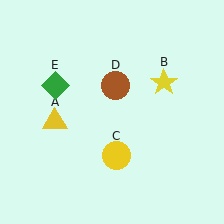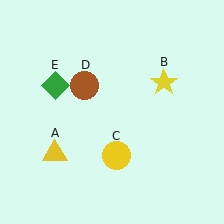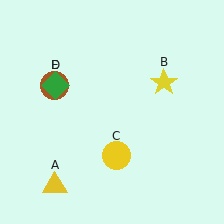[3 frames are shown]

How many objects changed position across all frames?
2 objects changed position: yellow triangle (object A), brown circle (object D).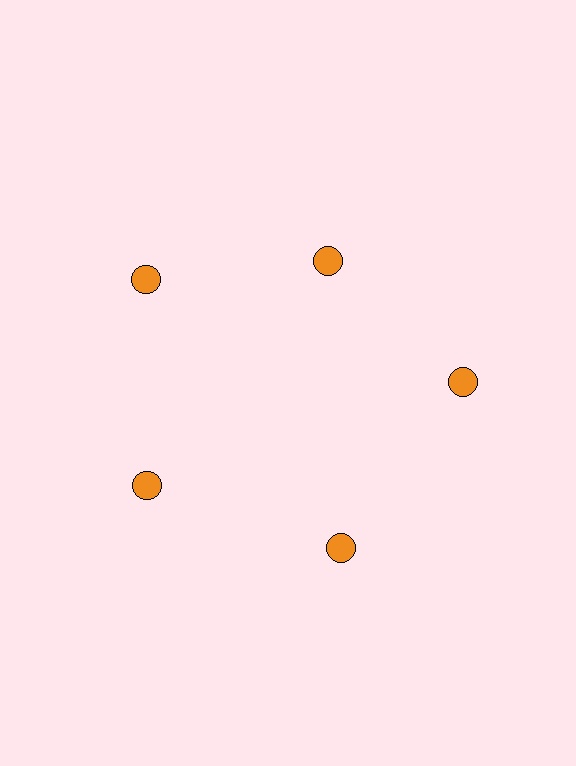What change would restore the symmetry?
The symmetry would be restored by moving it outward, back onto the ring so that all 5 circles sit at equal angles and equal distance from the center.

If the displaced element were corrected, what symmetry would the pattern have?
It would have 5-fold rotational symmetry — the pattern would map onto itself every 72 degrees.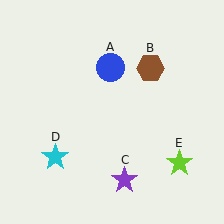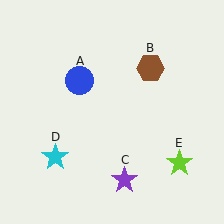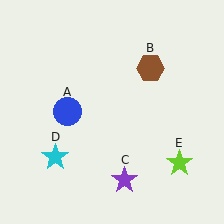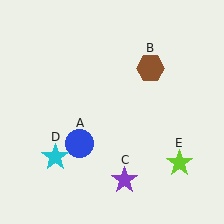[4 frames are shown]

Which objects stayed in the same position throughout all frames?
Brown hexagon (object B) and purple star (object C) and cyan star (object D) and lime star (object E) remained stationary.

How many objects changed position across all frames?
1 object changed position: blue circle (object A).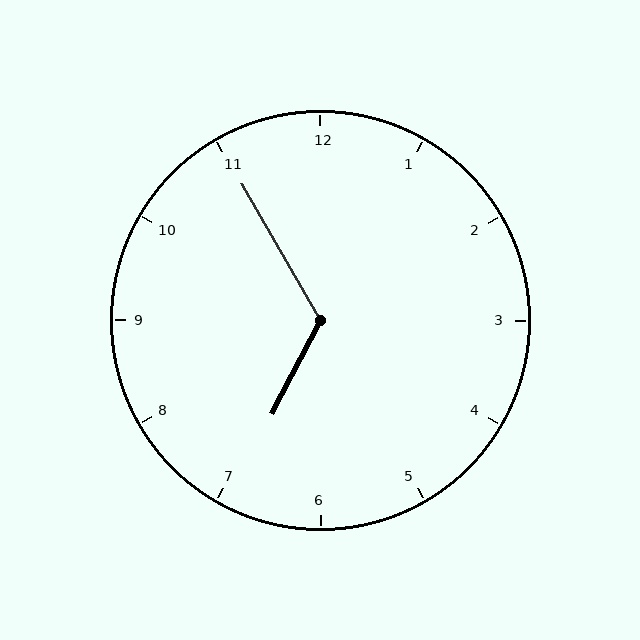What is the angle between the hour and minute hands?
Approximately 122 degrees.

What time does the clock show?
6:55.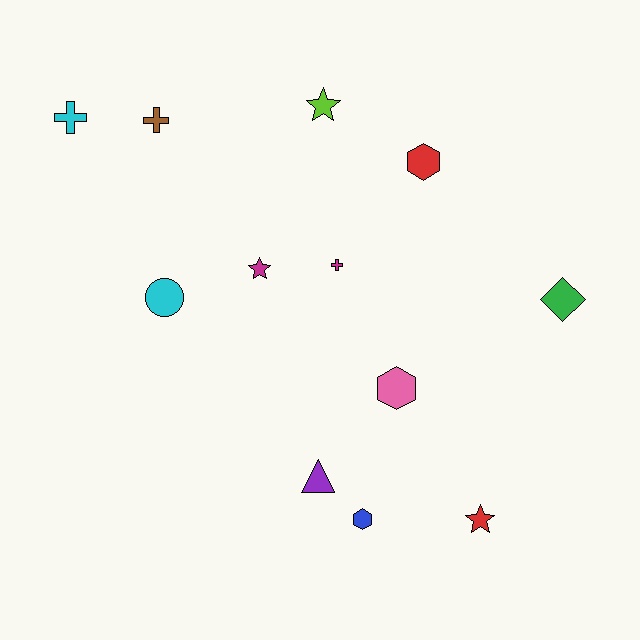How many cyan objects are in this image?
There are 2 cyan objects.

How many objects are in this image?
There are 12 objects.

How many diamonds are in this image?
There is 1 diamond.